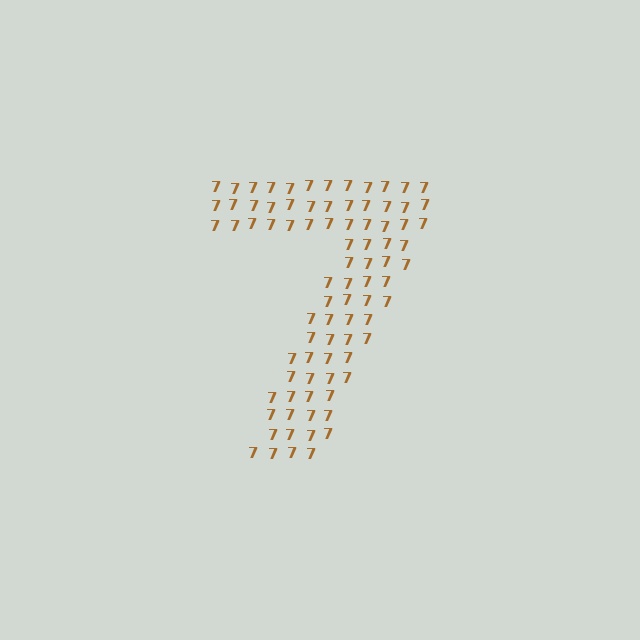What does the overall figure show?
The overall figure shows the digit 7.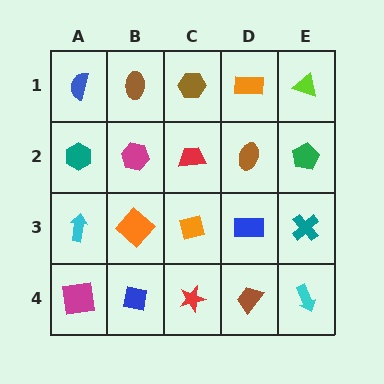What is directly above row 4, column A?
A cyan arrow.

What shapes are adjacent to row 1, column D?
A brown ellipse (row 2, column D), a brown hexagon (row 1, column C), a lime triangle (row 1, column E).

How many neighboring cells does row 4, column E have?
2.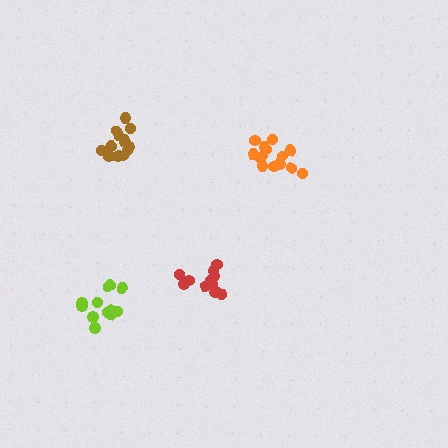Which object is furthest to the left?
The lime cluster is leftmost.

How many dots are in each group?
Group 1: 14 dots, Group 2: 11 dots, Group 3: 14 dots, Group 4: 12 dots (51 total).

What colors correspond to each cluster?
The clusters are colored: brown, red, orange, lime.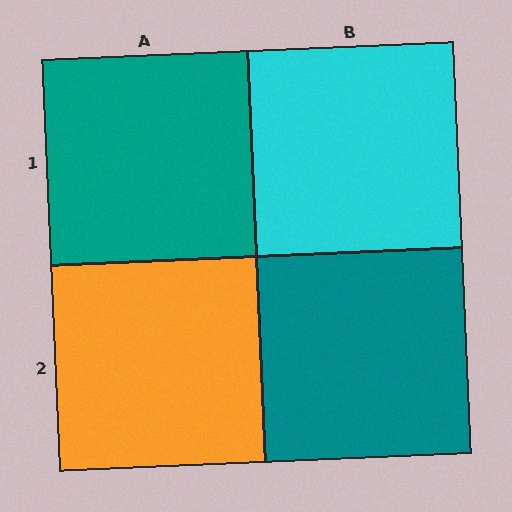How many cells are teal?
2 cells are teal.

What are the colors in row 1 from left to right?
Teal, cyan.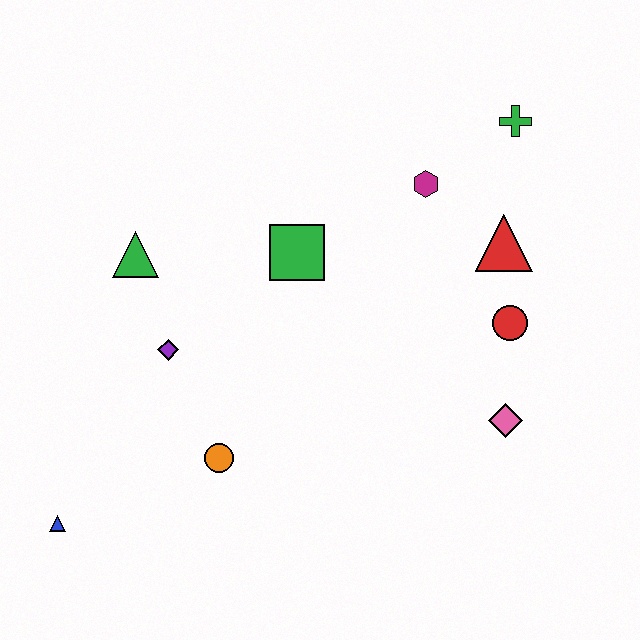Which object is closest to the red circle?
The red triangle is closest to the red circle.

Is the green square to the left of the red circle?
Yes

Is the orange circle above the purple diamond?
No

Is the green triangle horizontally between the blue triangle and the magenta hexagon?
Yes